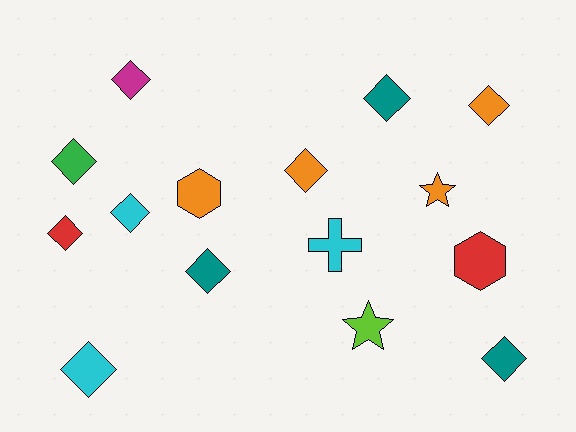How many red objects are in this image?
There are 2 red objects.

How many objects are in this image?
There are 15 objects.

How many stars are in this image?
There are 2 stars.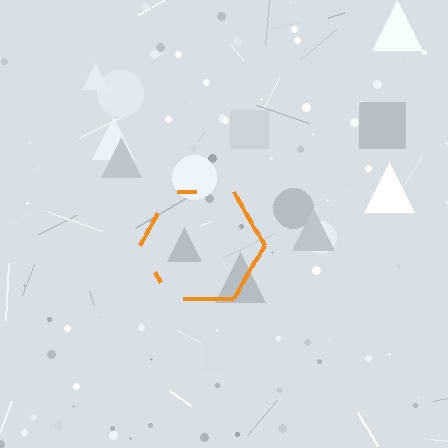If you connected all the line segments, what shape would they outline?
They would outline a hexagon.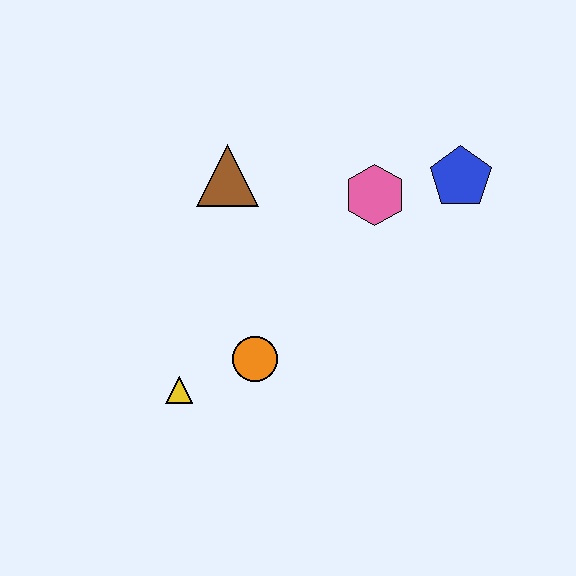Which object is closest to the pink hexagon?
The blue pentagon is closest to the pink hexagon.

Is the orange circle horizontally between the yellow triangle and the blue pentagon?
Yes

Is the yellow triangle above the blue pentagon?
No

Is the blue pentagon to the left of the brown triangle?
No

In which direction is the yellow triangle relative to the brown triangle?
The yellow triangle is below the brown triangle.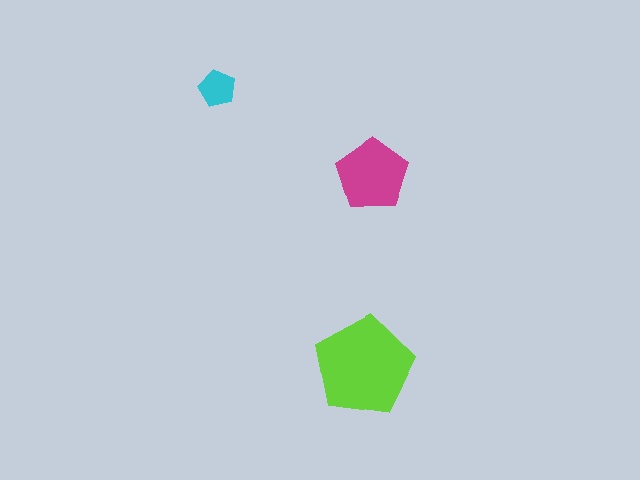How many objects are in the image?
There are 3 objects in the image.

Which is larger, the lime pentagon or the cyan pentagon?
The lime one.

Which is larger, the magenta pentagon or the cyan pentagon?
The magenta one.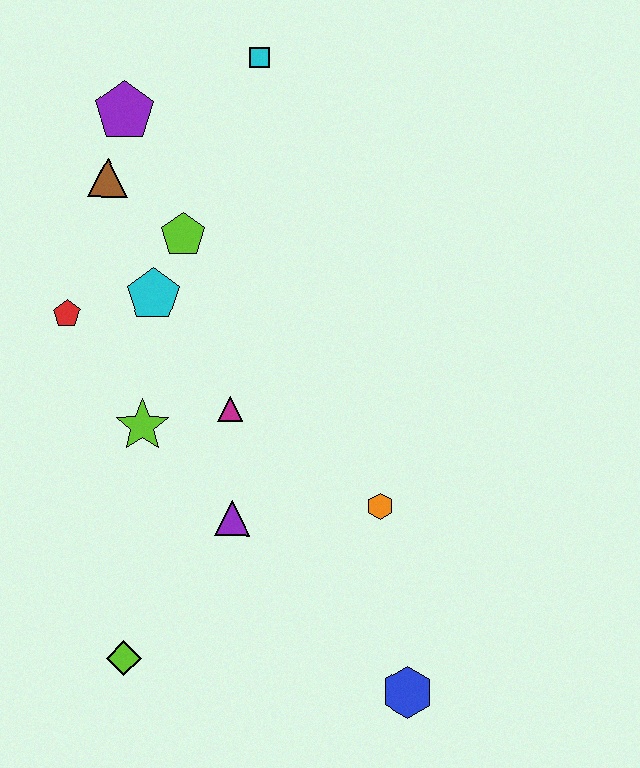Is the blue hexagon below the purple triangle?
Yes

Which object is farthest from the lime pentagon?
The blue hexagon is farthest from the lime pentagon.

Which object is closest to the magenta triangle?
The lime star is closest to the magenta triangle.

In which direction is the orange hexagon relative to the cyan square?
The orange hexagon is below the cyan square.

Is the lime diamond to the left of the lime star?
Yes